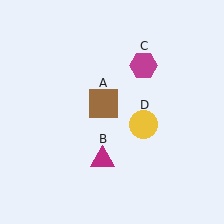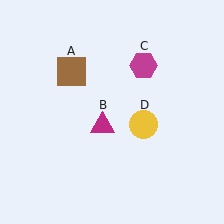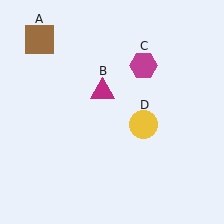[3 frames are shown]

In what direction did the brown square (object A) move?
The brown square (object A) moved up and to the left.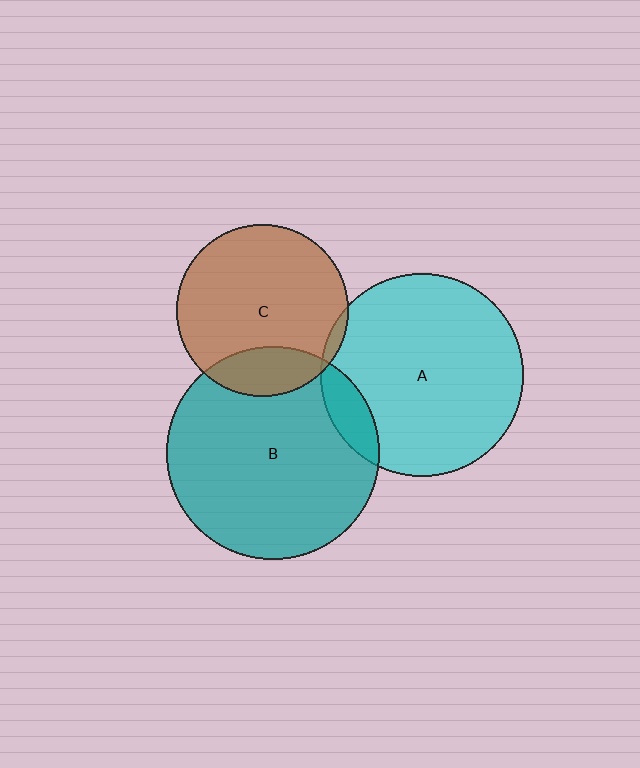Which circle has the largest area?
Circle B (teal).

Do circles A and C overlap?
Yes.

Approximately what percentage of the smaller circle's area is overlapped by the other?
Approximately 5%.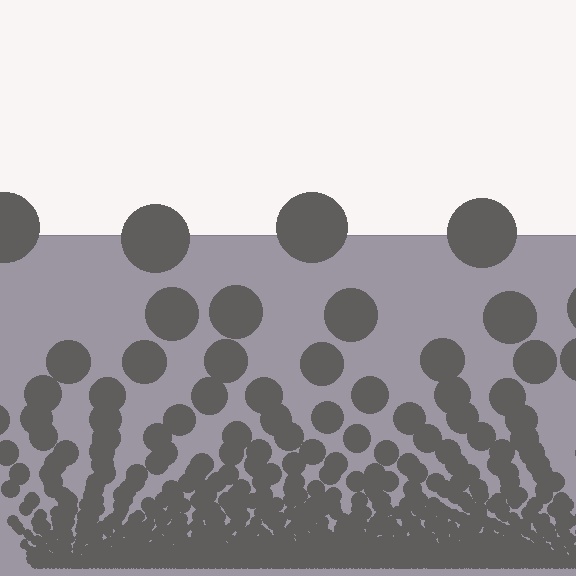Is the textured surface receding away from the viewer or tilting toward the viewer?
The surface appears to tilt toward the viewer. Texture elements get larger and sparser toward the top.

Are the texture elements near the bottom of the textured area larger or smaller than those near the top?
Smaller. The gradient is inverted — elements near the bottom are smaller and denser.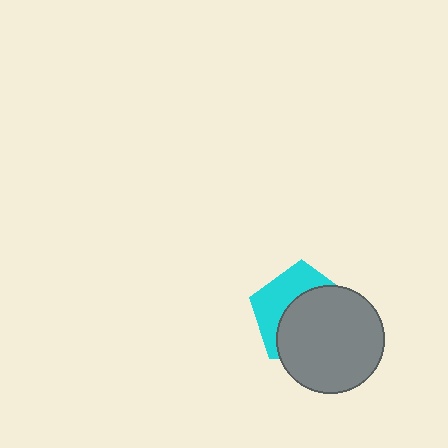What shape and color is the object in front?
The object in front is a gray circle.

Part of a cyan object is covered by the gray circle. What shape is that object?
It is a pentagon.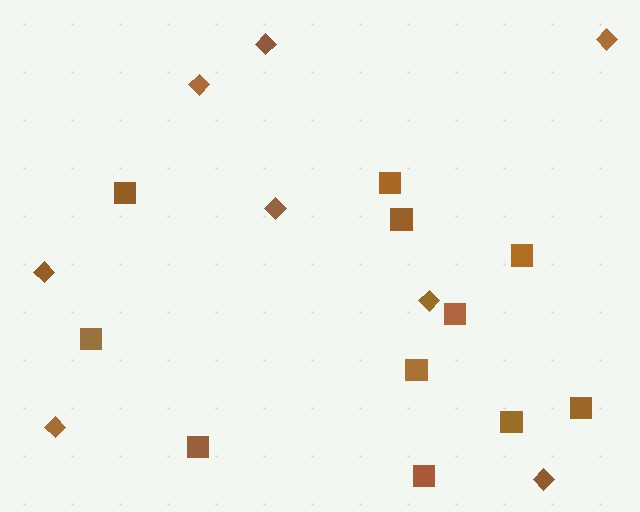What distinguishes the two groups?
There are 2 groups: one group of squares (11) and one group of diamonds (8).